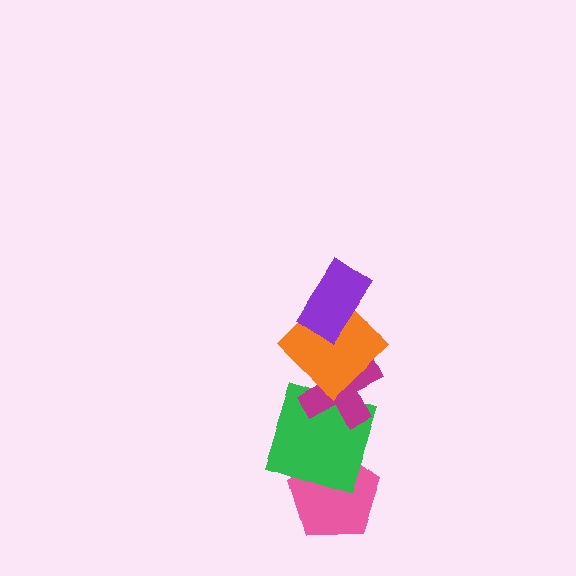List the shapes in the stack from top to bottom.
From top to bottom: the purple rectangle, the orange diamond, the magenta cross, the green square, the pink pentagon.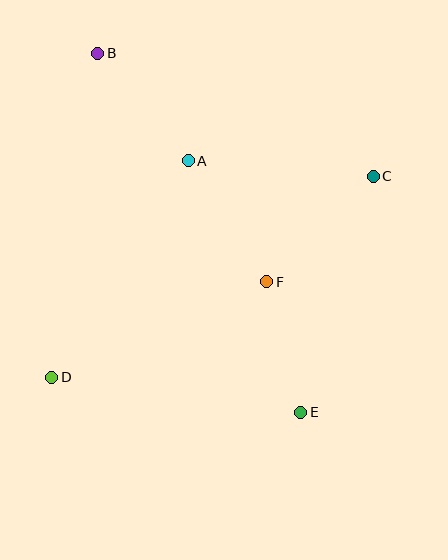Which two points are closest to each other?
Points E and F are closest to each other.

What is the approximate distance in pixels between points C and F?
The distance between C and F is approximately 150 pixels.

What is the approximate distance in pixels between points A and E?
The distance between A and E is approximately 275 pixels.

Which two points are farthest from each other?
Points B and E are farthest from each other.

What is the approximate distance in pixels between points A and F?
The distance between A and F is approximately 144 pixels.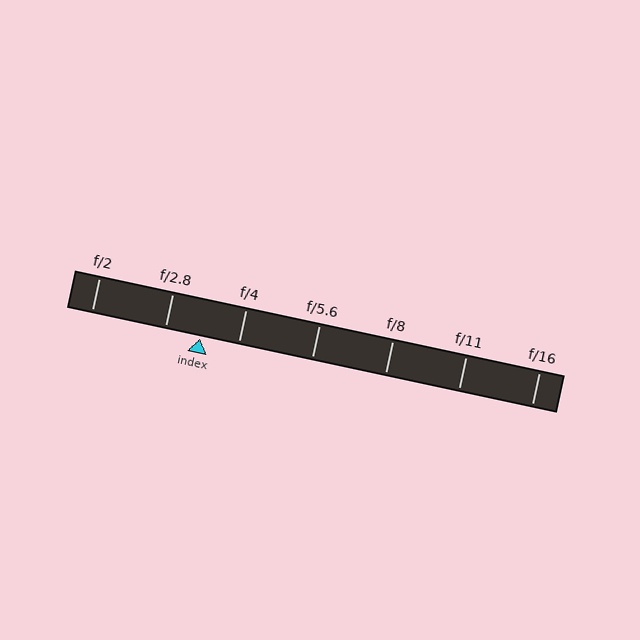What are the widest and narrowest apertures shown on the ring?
The widest aperture shown is f/2 and the narrowest is f/16.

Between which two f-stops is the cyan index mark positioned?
The index mark is between f/2.8 and f/4.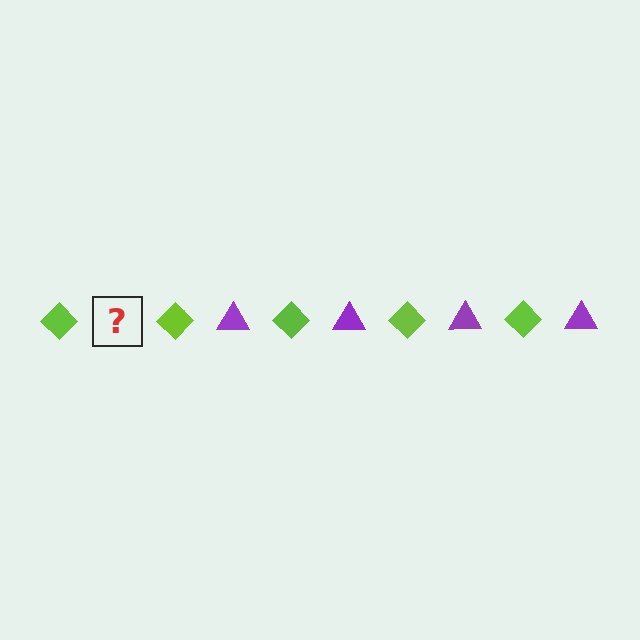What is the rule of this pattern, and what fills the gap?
The rule is that the pattern alternates between lime diamond and purple triangle. The gap should be filled with a purple triangle.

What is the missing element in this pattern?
The missing element is a purple triangle.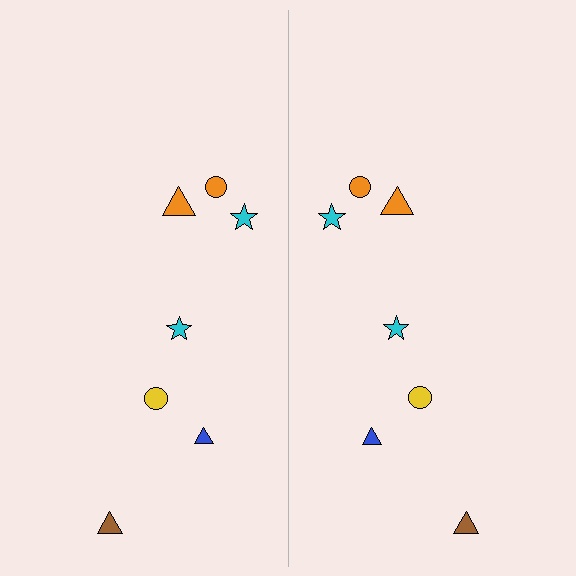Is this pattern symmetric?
Yes, this pattern has bilateral (reflection) symmetry.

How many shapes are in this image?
There are 14 shapes in this image.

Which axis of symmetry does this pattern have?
The pattern has a vertical axis of symmetry running through the center of the image.